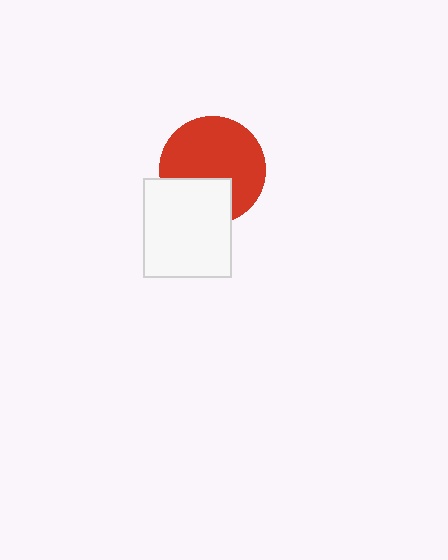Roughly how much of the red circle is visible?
Most of it is visible (roughly 70%).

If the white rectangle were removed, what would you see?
You would see the complete red circle.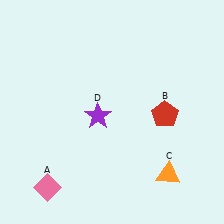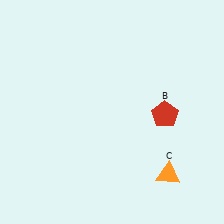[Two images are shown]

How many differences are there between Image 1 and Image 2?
There are 2 differences between the two images.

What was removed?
The pink diamond (A), the purple star (D) were removed in Image 2.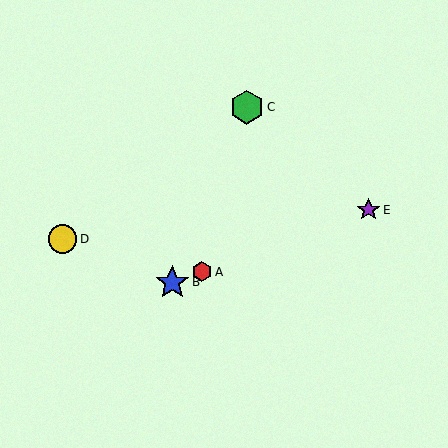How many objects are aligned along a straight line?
3 objects (A, B, E) are aligned along a straight line.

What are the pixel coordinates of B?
Object B is at (172, 283).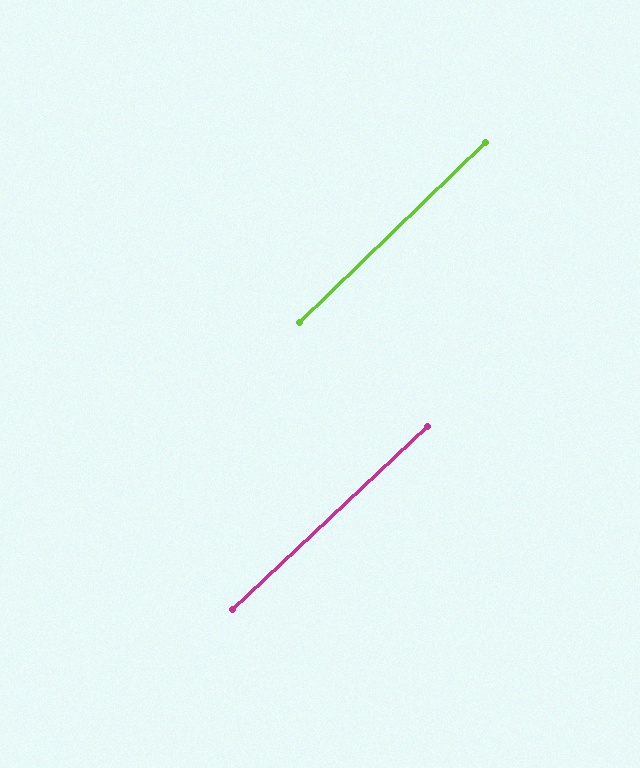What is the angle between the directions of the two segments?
Approximately 1 degree.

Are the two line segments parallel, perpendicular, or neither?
Parallel — their directions differ by only 1.0°.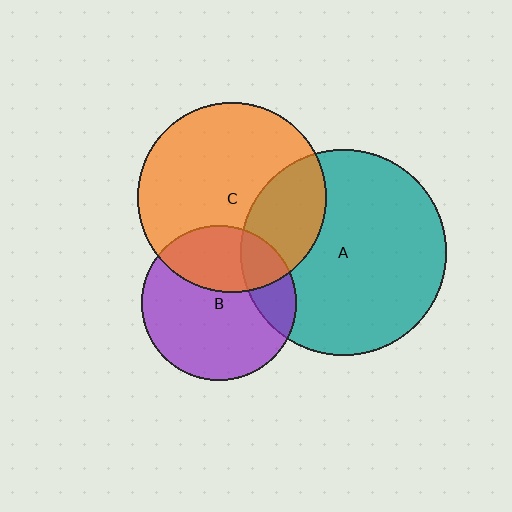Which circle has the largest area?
Circle A (teal).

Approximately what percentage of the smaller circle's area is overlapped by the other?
Approximately 20%.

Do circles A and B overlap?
Yes.